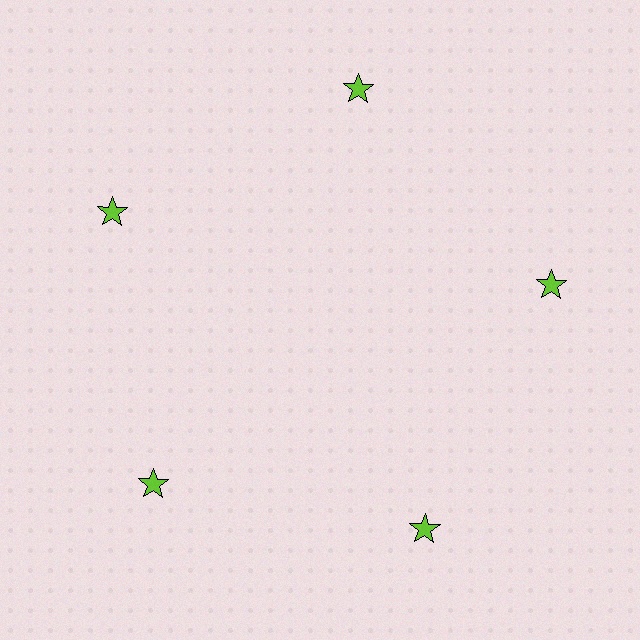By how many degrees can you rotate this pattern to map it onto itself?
The pattern maps onto itself every 72 degrees of rotation.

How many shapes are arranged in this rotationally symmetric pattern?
There are 5 shapes, arranged in 5 groups of 1.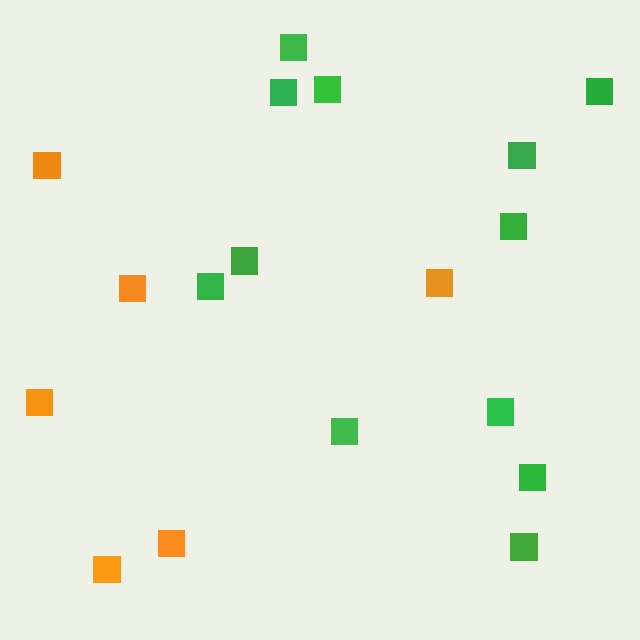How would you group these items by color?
There are 2 groups: one group of green squares (12) and one group of orange squares (6).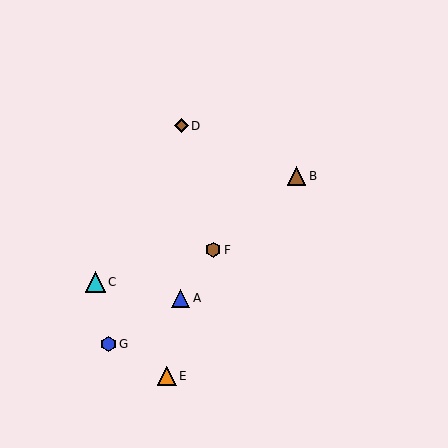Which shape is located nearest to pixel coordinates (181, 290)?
The blue triangle (labeled A) at (181, 298) is nearest to that location.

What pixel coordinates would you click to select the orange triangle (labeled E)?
Click at (167, 376) to select the orange triangle E.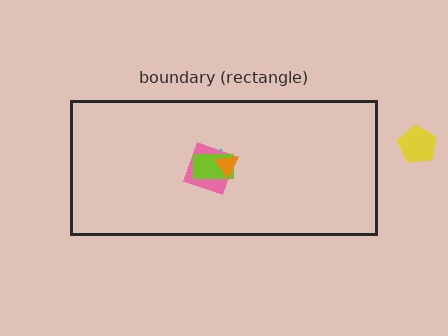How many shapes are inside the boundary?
4 inside, 1 outside.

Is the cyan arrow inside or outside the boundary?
Inside.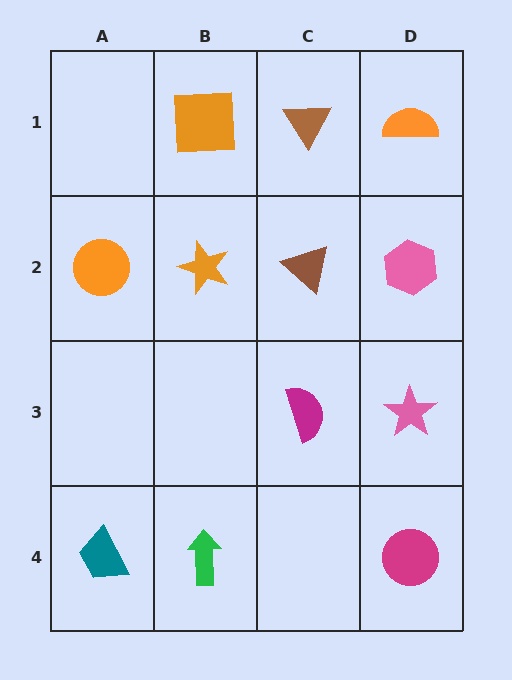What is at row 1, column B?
An orange square.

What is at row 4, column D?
A magenta circle.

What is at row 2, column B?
An orange star.